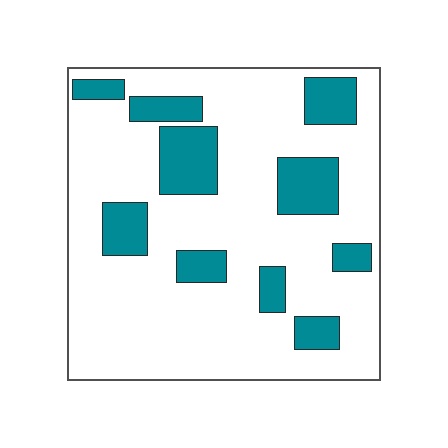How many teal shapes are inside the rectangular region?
10.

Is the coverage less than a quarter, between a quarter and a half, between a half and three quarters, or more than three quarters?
Less than a quarter.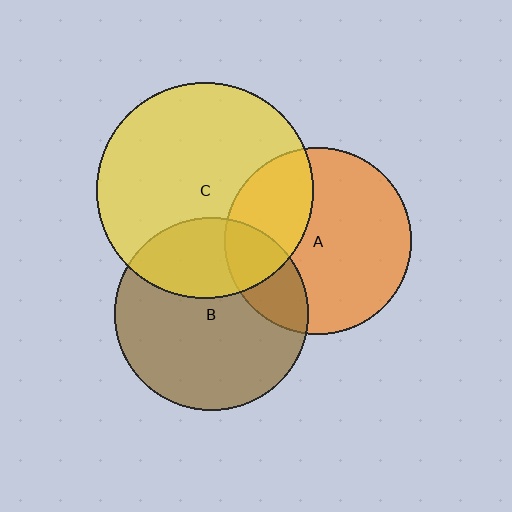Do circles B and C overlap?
Yes.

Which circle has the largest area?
Circle C (yellow).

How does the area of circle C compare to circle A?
Approximately 1.4 times.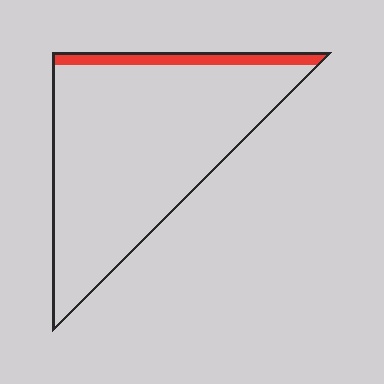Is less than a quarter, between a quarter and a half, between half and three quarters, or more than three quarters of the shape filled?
Less than a quarter.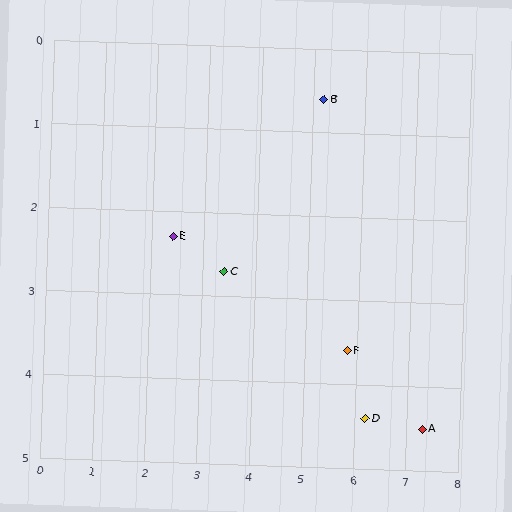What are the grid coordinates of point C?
Point C is at approximately (3.4, 2.7).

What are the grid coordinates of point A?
Point A is at approximately (7.3, 4.5).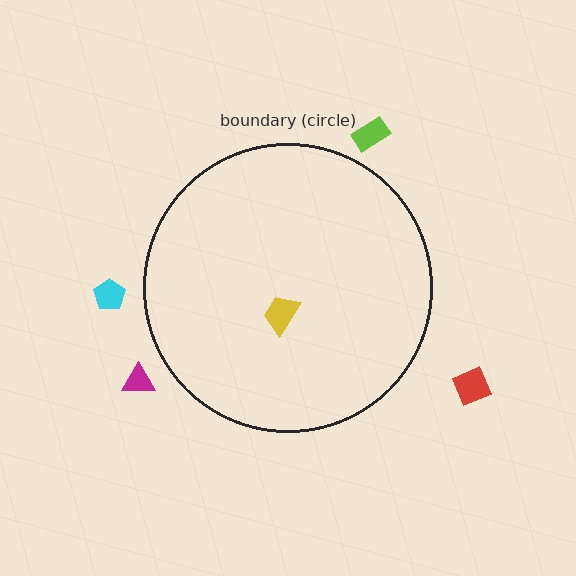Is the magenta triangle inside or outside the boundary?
Outside.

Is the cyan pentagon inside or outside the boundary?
Outside.